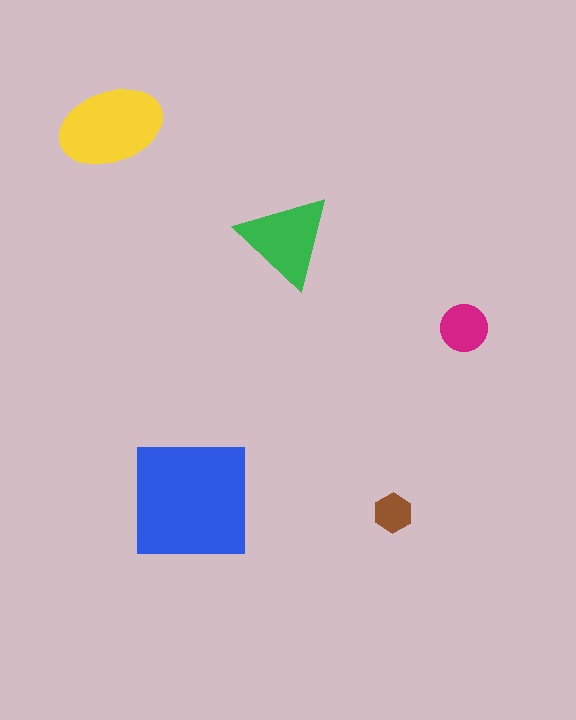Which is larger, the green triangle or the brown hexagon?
The green triangle.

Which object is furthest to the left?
The yellow ellipse is leftmost.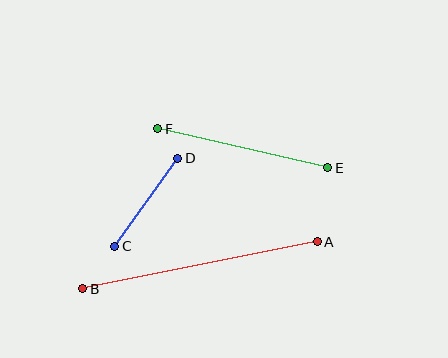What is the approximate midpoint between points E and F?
The midpoint is at approximately (243, 148) pixels.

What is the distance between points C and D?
The distance is approximately 108 pixels.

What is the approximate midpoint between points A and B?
The midpoint is at approximately (200, 265) pixels.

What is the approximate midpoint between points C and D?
The midpoint is at approximately (146, 202) pixels.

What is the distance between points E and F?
The distance is approximately 174 pixels.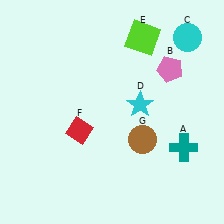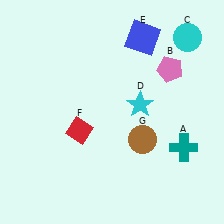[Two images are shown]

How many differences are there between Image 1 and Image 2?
There is 1 difference between the two images.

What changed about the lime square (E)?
In Image 1, E is lime. In Image 2, it changed to blue.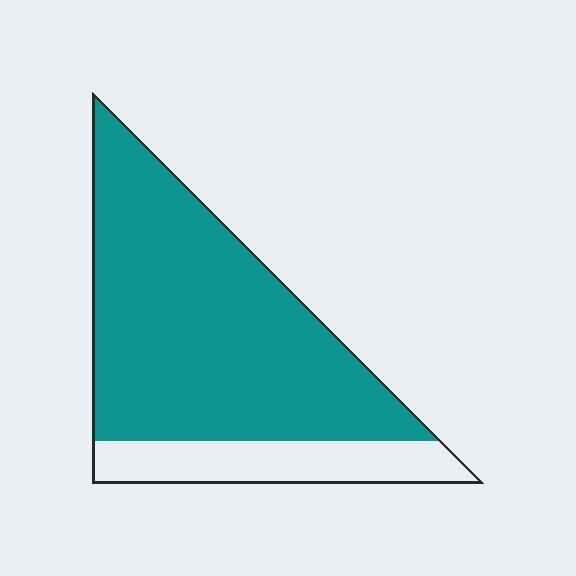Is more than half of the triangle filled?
Yes.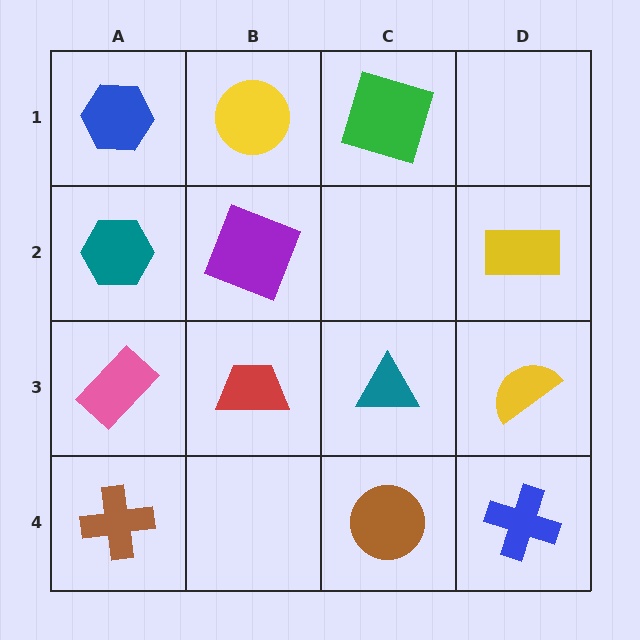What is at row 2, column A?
A teal hexagon.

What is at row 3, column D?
A yellow semicircle.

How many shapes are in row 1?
3 shapes.